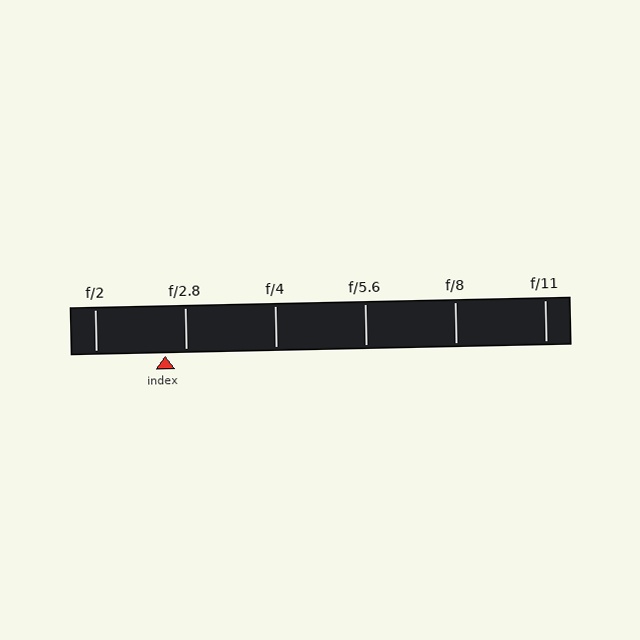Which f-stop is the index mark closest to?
The index mark is closest to f/2.8.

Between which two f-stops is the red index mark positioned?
The index mark is between f/2 and f/2.8.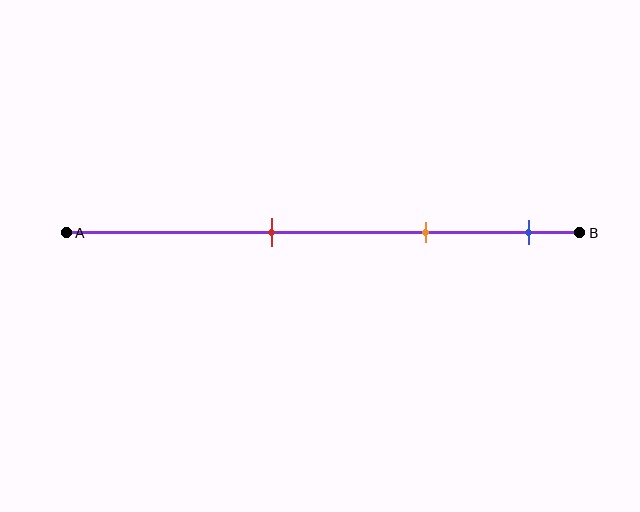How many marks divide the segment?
There are 3 marks dividing the segment.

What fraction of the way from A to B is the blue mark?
The blue mark is approximately 90% (0.9) of the way from A to B.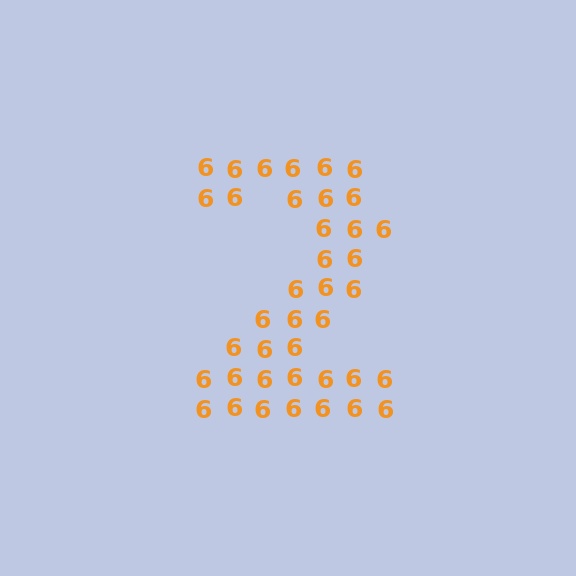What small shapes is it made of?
It is made of small digit 6's.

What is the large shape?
The large shape is the digit 2.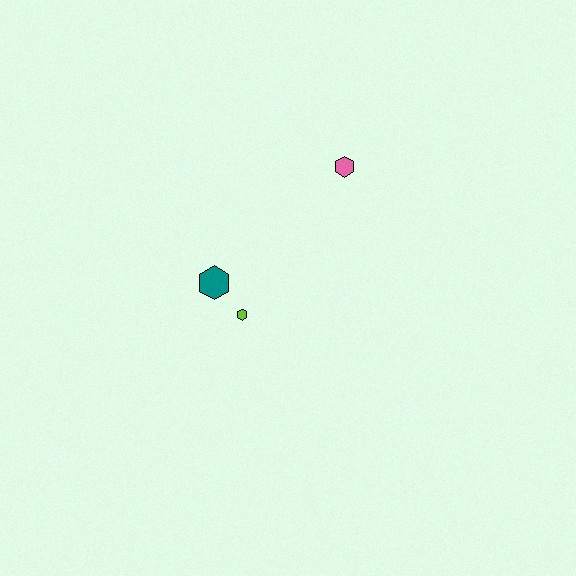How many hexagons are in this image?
There are 3 hexagons.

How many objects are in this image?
There are 3 objects.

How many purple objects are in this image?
There are no purple objects.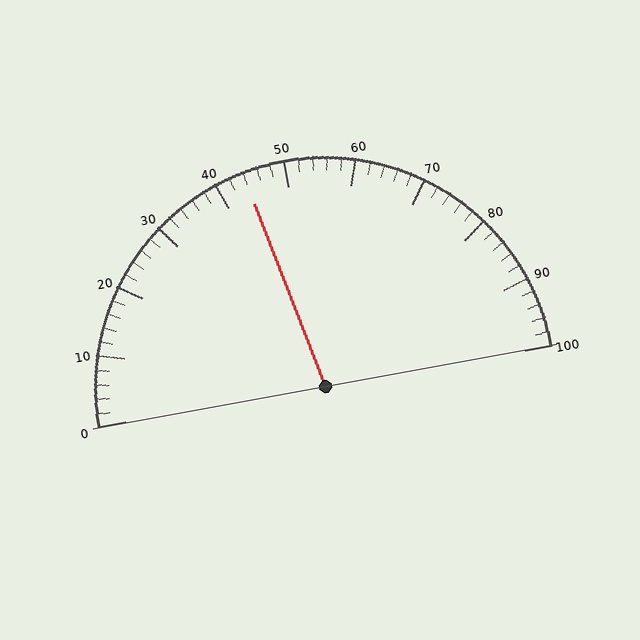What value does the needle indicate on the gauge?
The needle indicates approximately 44.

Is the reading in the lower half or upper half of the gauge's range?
The reading is in the lower half of the range (0 to 100).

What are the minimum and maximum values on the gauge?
The gauge ranges from 0 to 100.